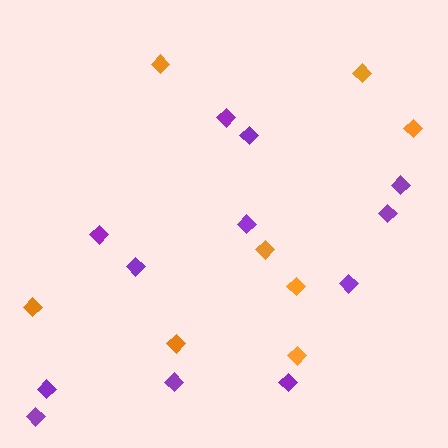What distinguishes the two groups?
There are 2 groups: one group of purple diamonds (12) and one group of orange diamonds (8).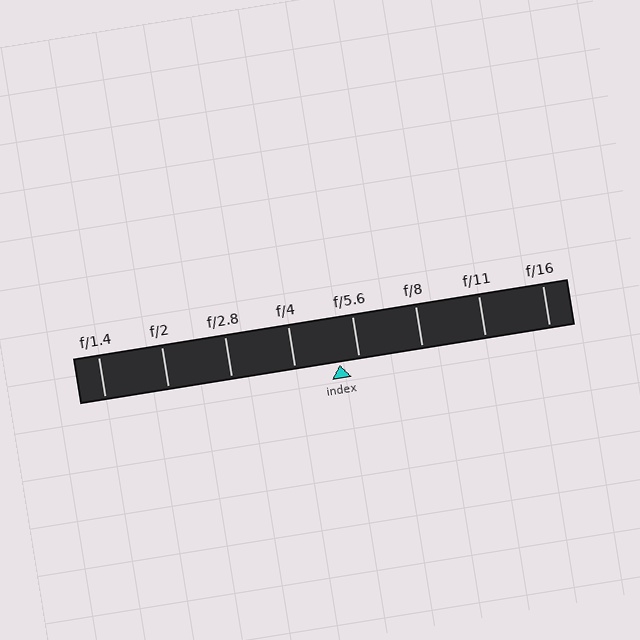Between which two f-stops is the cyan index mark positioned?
The index mark is between f/4 and f/5.6.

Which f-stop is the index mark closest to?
The index mark is closest to f/5.6.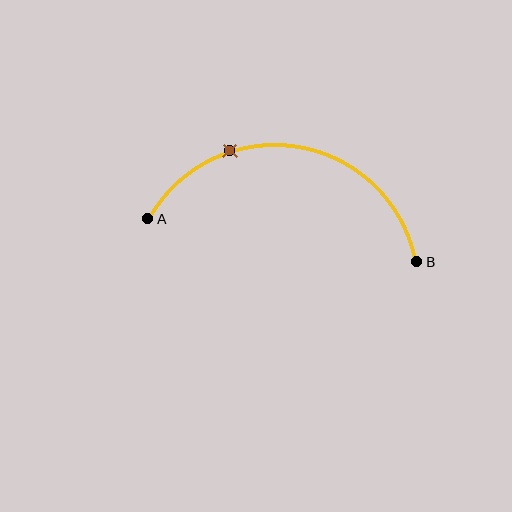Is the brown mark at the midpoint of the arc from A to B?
No. The brown mark lies on the arc but is closer to endpoint A. The arc midpoint would be at the point on the curve equidistant along the arc from both A and B.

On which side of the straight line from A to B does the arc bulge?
The arc bulges above the straight line connecting A and B.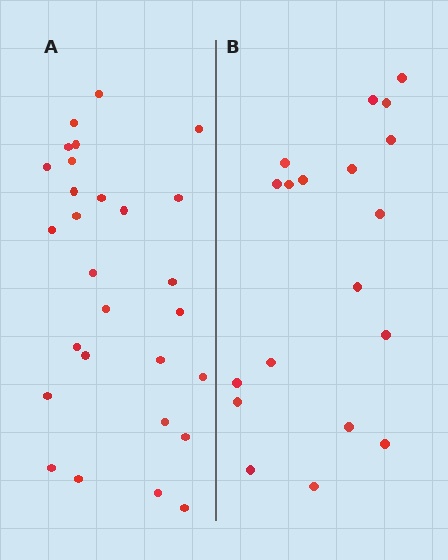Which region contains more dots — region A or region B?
Region A (the left region) has more dots.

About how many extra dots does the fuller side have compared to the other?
Region A has roughly 8 or so more dots than region B.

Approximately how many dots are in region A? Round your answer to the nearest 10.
About 30 dots. (The exact count is 28, which rounds to 30.)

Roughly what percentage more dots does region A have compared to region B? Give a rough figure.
About 45% more.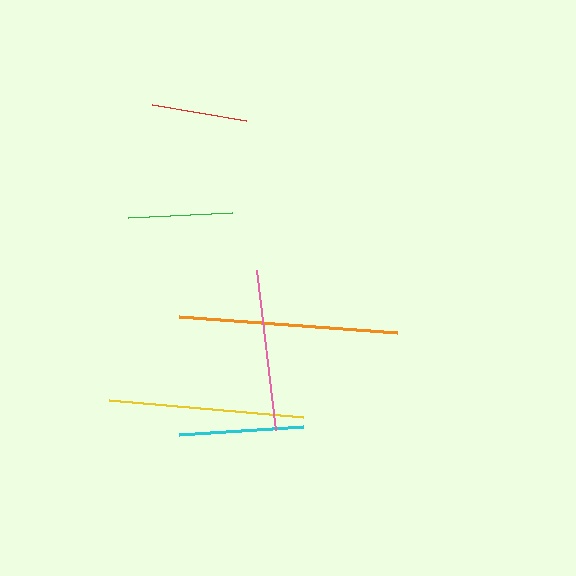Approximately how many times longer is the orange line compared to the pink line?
The orange line is approximately 1.4 times the length of the pink line.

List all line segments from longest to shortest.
From longest to shortest: orange, yellow, pink, cyan, green, red.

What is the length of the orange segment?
The orange segment is approximately 218 pixels long.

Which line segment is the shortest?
The red line is the shortest at approximately 96 pixels.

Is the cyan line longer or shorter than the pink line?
The pink line is longer than the cyan line.